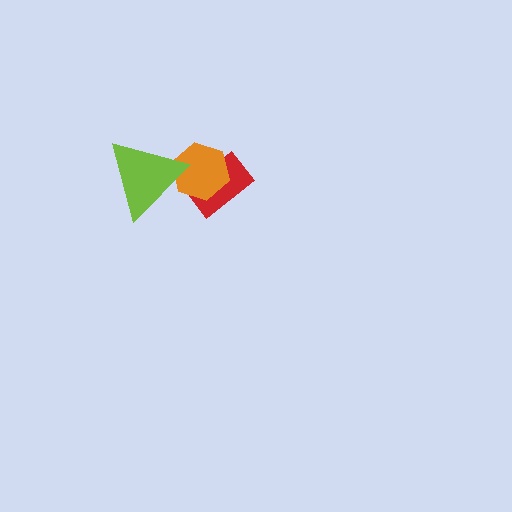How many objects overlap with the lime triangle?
1 object overlaps with the lime triangle.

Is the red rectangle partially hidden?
Yes, it is partially covered by another shape.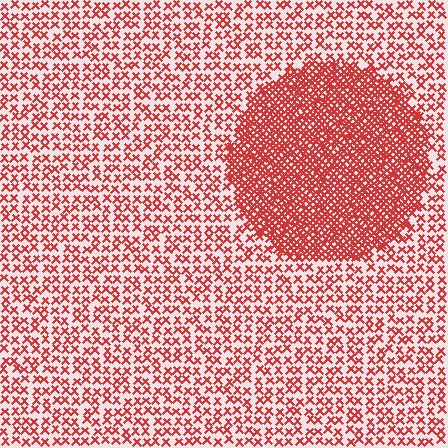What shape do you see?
I see a circle.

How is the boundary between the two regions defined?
The boundary is defined by a change in element density (approximately 2.7x ratio). All elements are the same color, size, and shape.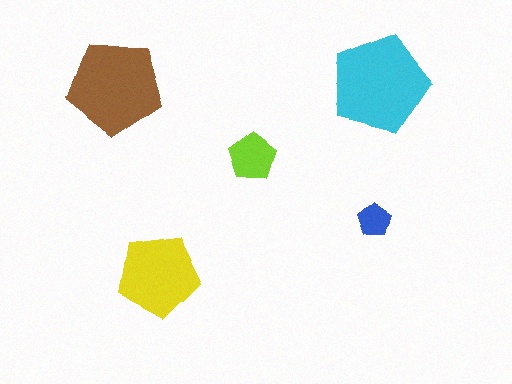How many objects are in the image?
There are 5 objects in the image.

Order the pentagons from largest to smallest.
the cyan one, the brown one, the yellow one, the lime one, the blue one.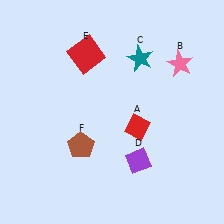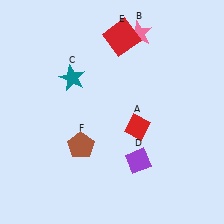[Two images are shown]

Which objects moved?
The objects that moved are: the pink star (B), the teal star (C), the red square (E).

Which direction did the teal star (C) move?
The teal star (C) moved left.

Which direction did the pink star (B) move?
The pink star (B) moved left.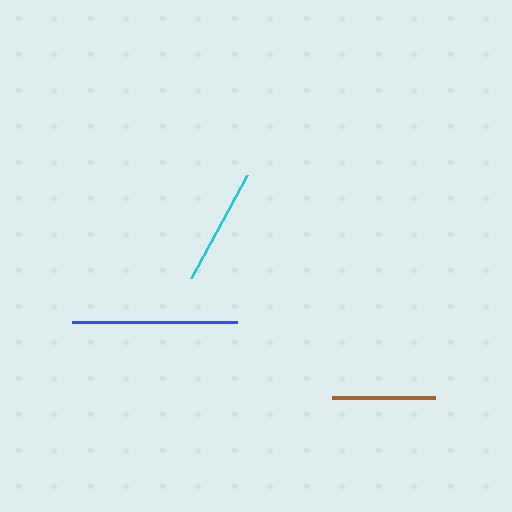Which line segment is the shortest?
The brown line is the shortest at approximately 102 pixels.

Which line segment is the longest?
The blue line is the longest at approximately 165 pixels.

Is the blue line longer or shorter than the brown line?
The blue line is longer than the brown line.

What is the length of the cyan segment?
The cyan segment is approximately 118 pixels long.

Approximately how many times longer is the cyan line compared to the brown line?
The cyan line is approximately 1.2 times the length of the brown line.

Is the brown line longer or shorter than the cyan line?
The cyan line is longer than the brown line.